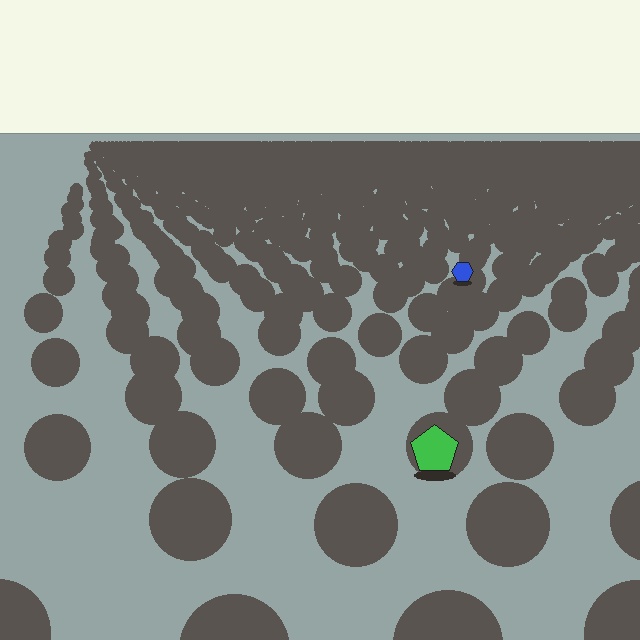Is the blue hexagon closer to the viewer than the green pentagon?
No. The green pentagon is closer — you can tell from the texture gradient: the ground texture is coarser near it.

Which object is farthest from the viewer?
The blue hexagon is farthest from the viewer. It appears smaller and the ground texture around it is denser.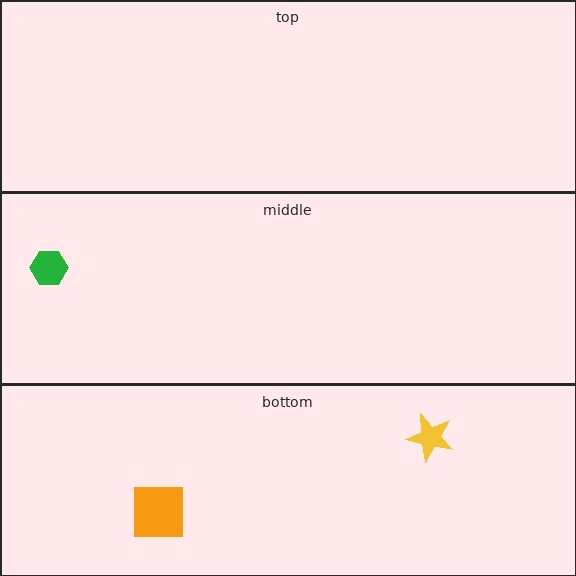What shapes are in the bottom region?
The yellow star, the orange square.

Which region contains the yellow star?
The bottom region.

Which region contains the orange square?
The bottom region.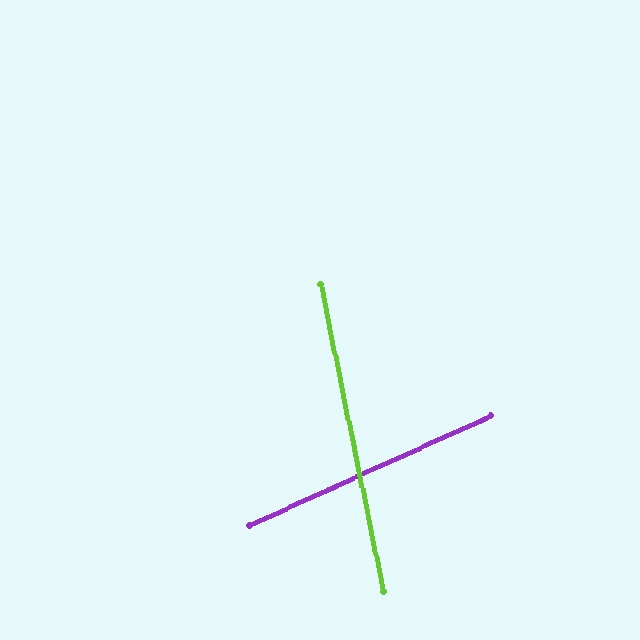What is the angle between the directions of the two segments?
Approximately 77 degrees.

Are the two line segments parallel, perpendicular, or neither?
Neither parallel nor perpendicular — they differ by about 77°.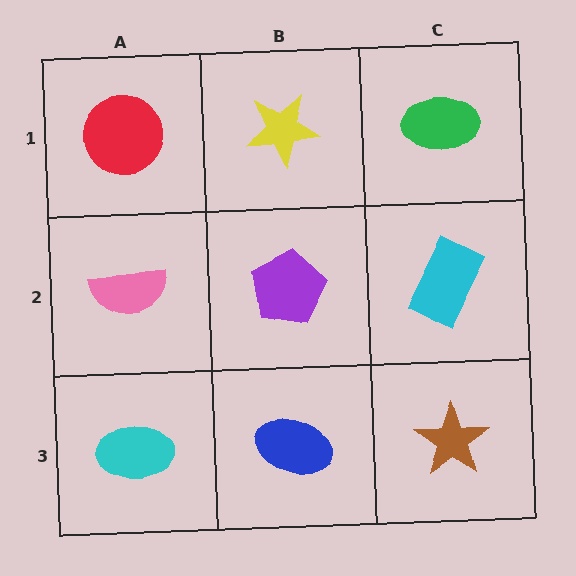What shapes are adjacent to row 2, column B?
A yellow star (row 1, column B), a blue ellipse (row 3, column B), a pink semicircle (row 2, column A), a cyan rectangle (row 2, column C).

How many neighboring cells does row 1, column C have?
2.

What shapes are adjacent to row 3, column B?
A purple pentagon (row 2, column B), a cyan ellipse (row 3, column A), a brown star (row 3, column C).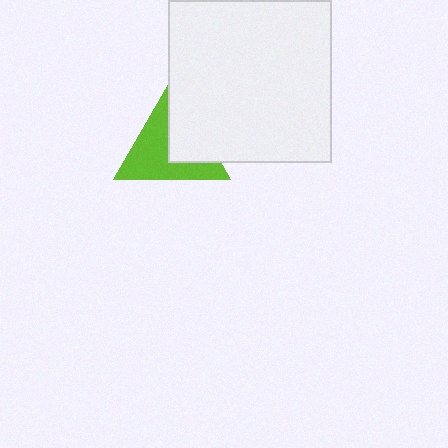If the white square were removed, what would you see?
You would see the complete lime triangle.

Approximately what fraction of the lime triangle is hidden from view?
Roughly 42% of the lime triangle is hidden behind the white square.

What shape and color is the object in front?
The object in front is a white square.